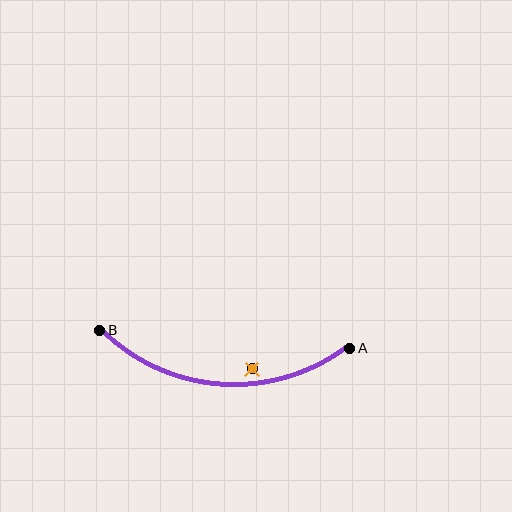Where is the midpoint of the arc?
The arc midpoint is the point on the curve farthest from the straight line joining A and B. It sits below that line.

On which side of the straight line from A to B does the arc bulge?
The arc bulges below the straight line connecting A and B.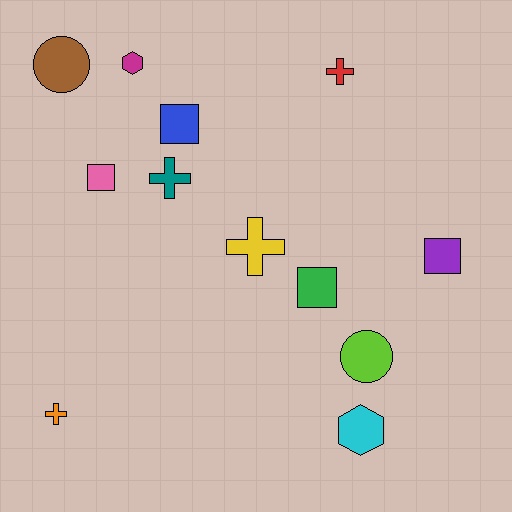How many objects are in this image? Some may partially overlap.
There are 12 objects.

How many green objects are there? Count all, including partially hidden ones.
There is 1 green object.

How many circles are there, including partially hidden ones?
There are 2 circles.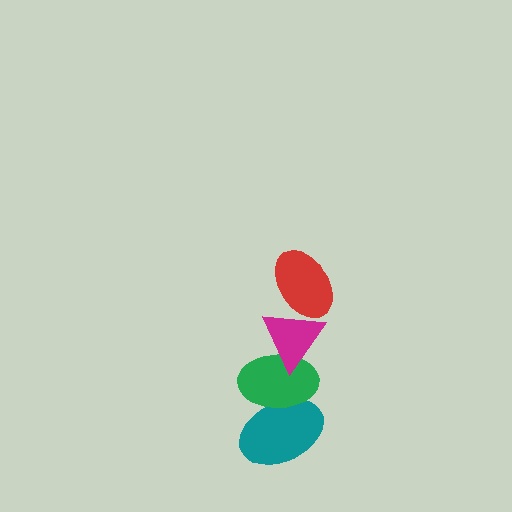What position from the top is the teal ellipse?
The teal ellipse is 4th from the top.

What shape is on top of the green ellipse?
The magenta triangle is on top of the green ellipse.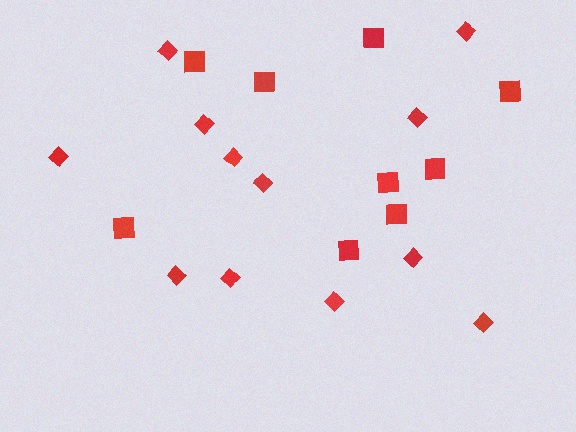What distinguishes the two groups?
There are 2 groups: one group of diamonds (12) and one group of squares (9).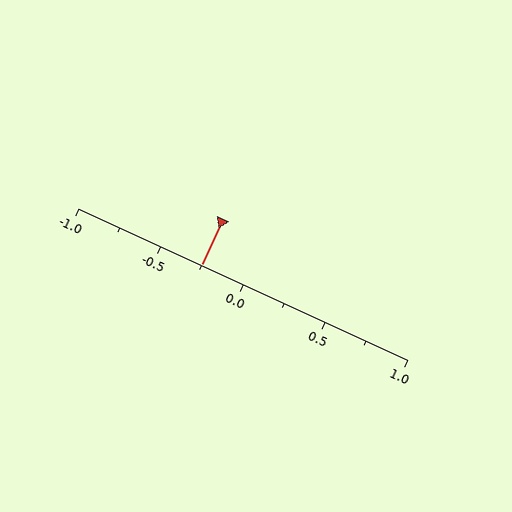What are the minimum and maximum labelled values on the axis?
The axis runs from -1.0 to 1.0.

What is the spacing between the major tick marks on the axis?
The major ticks are spaced 0.5 apart.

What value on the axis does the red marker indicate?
The marker indicates approximately -0.25.